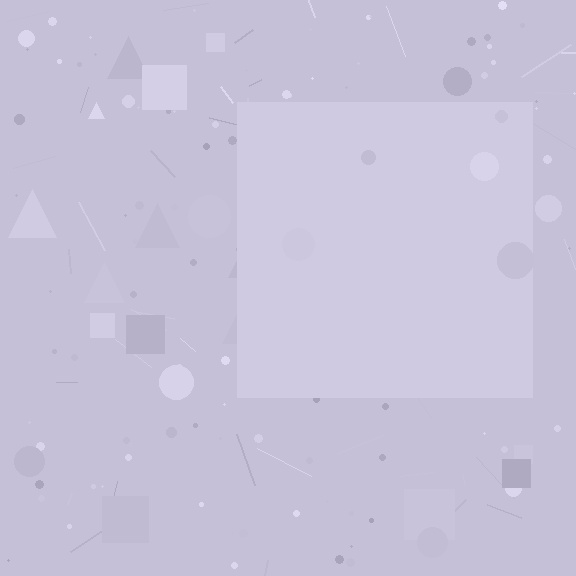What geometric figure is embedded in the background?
A square is embedded in the background.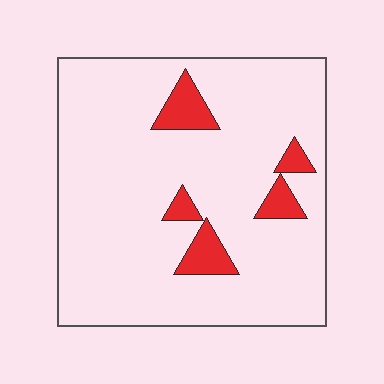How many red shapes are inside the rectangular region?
5.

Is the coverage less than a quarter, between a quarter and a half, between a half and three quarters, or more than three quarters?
Less than a quarter.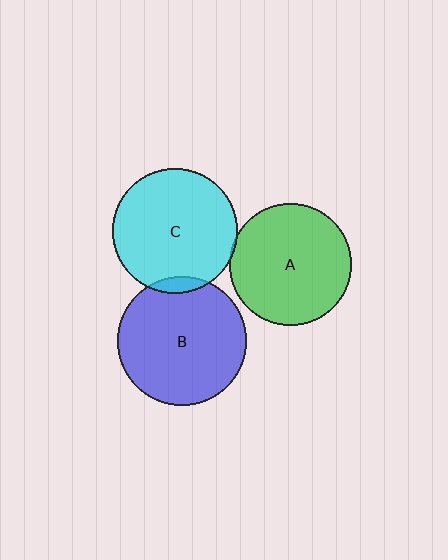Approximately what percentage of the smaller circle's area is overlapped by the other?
Approximately 5%.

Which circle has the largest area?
Circle B (blue).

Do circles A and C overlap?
Yes.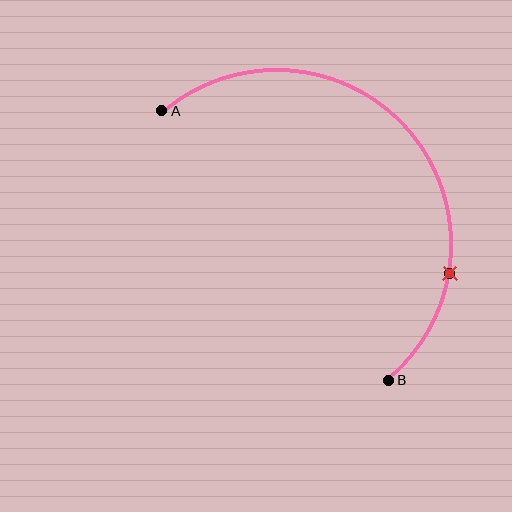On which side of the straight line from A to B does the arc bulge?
The arc bulges above and to the right of the straight line connecting A and B.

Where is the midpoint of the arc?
The arc midpoint is the point on the curve farthest from the straight line joining A and B. It sits above and to the right of that line.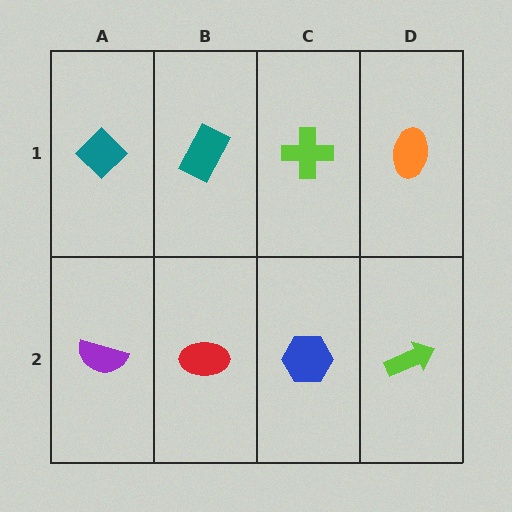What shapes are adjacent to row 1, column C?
A blue hexagon (row 2, column C), a teal rectangle (row 1, column B), an orange ellipse (row 1, column D).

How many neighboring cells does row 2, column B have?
3.